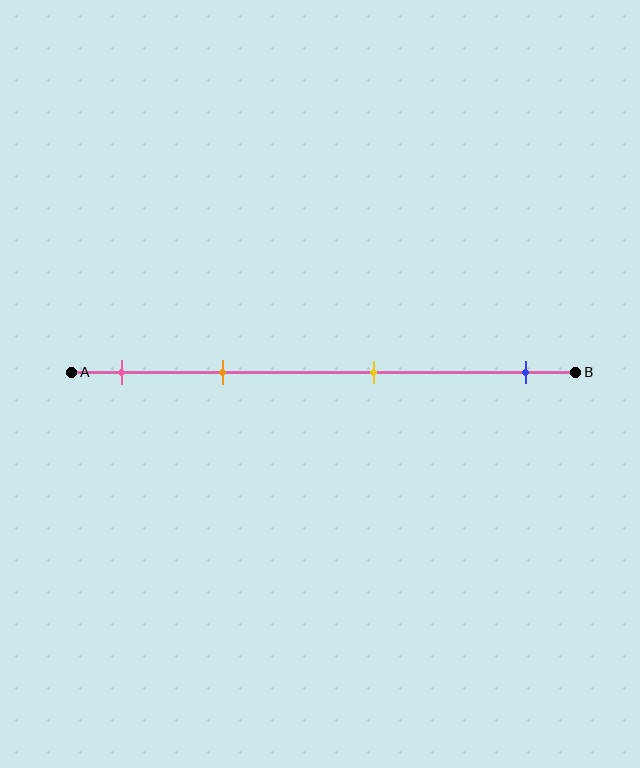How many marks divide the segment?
There are 4 marks dividing the segment.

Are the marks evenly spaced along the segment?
No, the marks are not evenly spaced.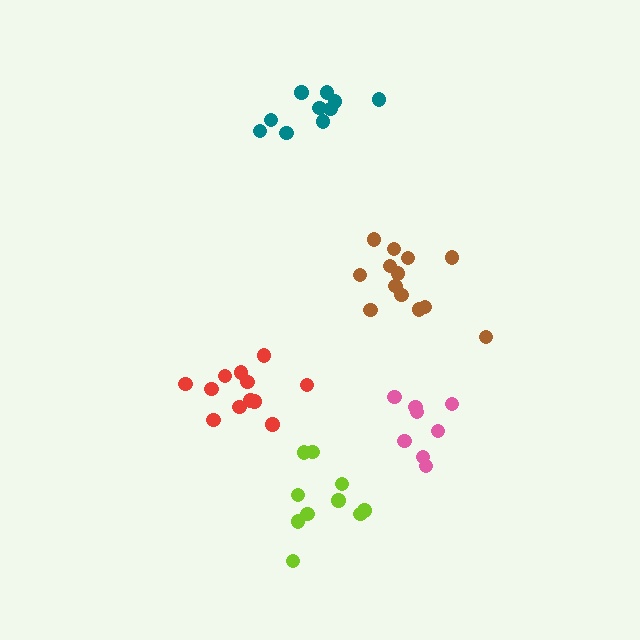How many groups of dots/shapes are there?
There are 5 groups.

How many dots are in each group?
Group 1: 13 dots, Group 2: 10 dots, Group 3: 8 dots, Group 4: 13 dots, Group 5: 10 dots (54 total).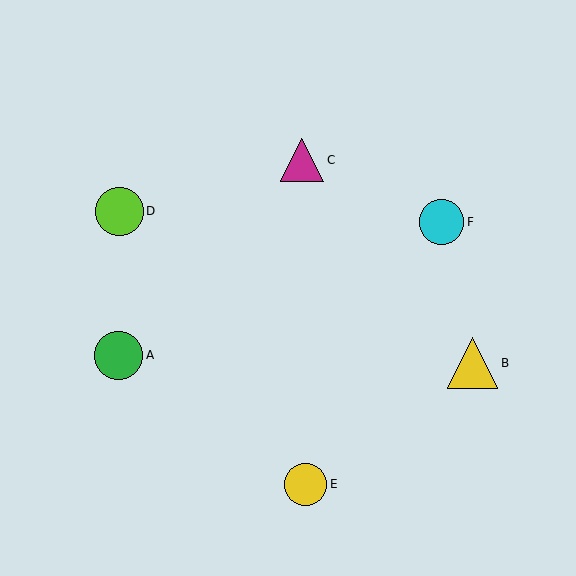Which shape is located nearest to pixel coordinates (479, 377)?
The yellow triangle (labeled B) at (472, 363) is nearest to that location.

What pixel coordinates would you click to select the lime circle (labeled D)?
Click at (119, 211) to select the lime circle D.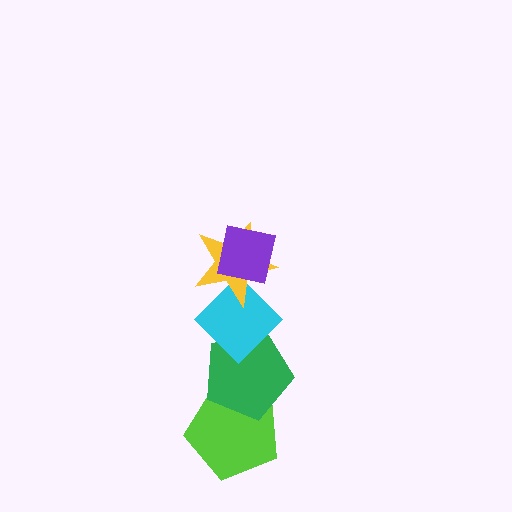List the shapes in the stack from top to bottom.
From top to bottom: the purple square, the yellow star, the cyan diamond, the green pentagon, the lime pentagon.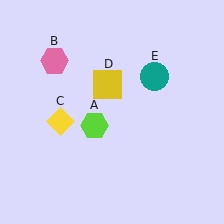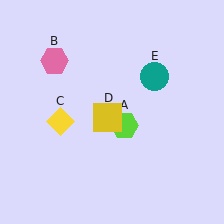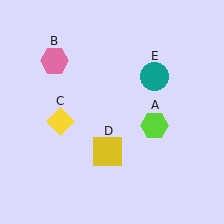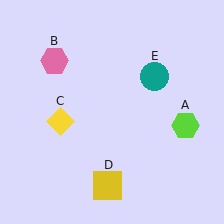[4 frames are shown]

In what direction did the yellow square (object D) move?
The yellow square (object D) moved down.